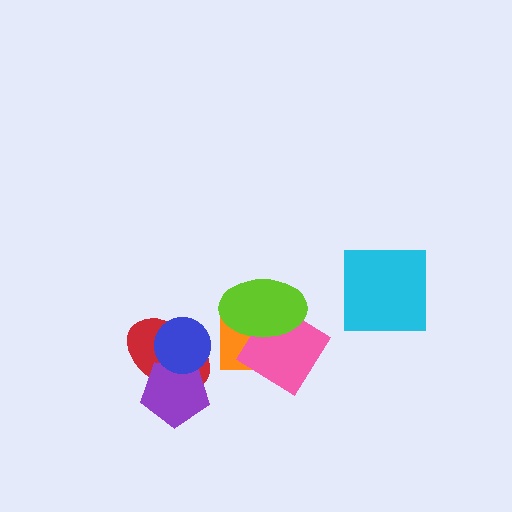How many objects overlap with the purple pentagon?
2 objects overlap with the purple pentagon.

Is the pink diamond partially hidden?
Yes, it is partially covered by another shape.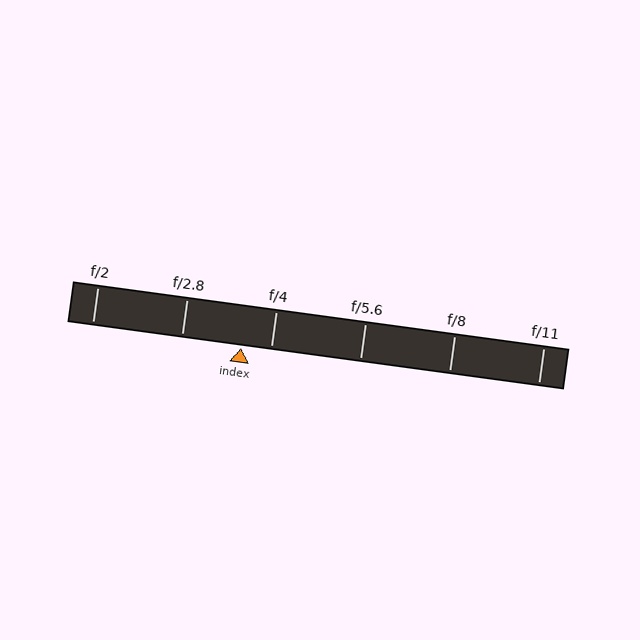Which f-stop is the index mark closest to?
The index mark is closest to f/4.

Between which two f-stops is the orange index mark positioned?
The index mark is between f/2.8 and f/4.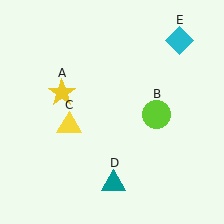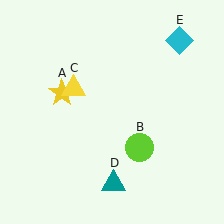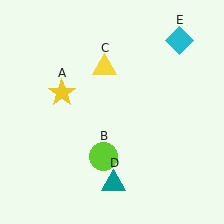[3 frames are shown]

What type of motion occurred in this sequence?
The lime circle (object B), yellow triangle (object C) rotated clockwise around the center of the scene.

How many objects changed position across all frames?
2 objects changed position: lime circle (object B), yellow triangle (object C).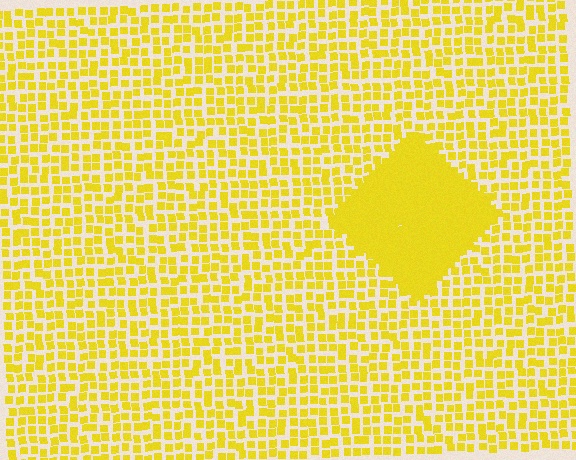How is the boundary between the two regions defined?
The boundary is defined by a change in element density (approximately 2.8x ratio). All elements are the same color, size, and shape.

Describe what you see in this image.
The image contains small yellow elements arranged at two different densities. A diamond-shaped region is visible where the elements are more densely packed than the surrounding area.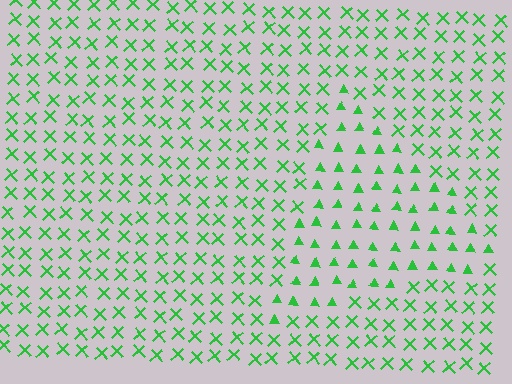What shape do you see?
I see a triangle.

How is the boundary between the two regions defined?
The boundary is defined by a change in element shape: triangles inside vs. X marks outside. All elements share the same color and spacing.